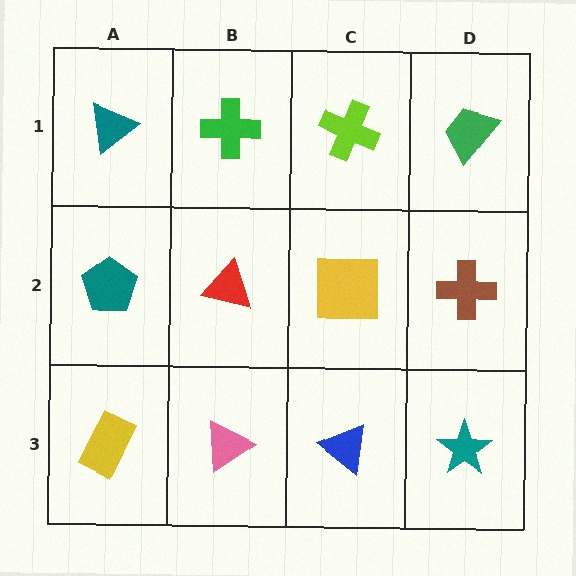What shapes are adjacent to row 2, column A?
A teal triangle (row 1, column A), a yellow rectangle (row 3, column A), a red triangle (row 2, column B).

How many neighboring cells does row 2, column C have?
4.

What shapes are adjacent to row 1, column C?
A yellow square (row 2, column C), a green cross (row 1, column B), a green trapezoid (row 1, column D).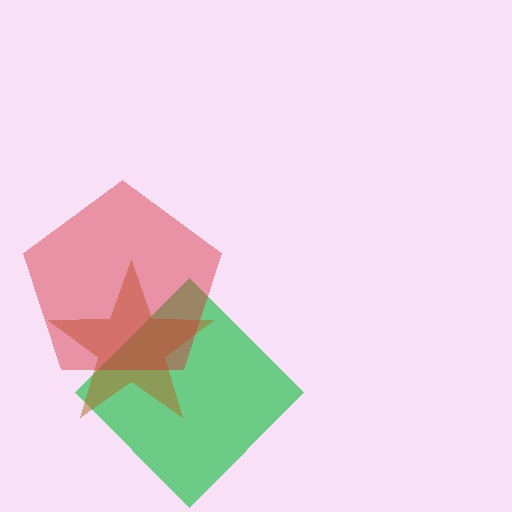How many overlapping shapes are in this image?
There are 3 overlapping shapes in the image.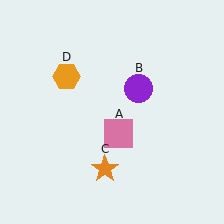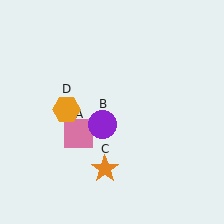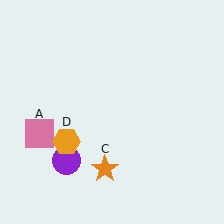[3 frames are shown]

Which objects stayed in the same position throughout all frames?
Orange star (object C) remained stationary.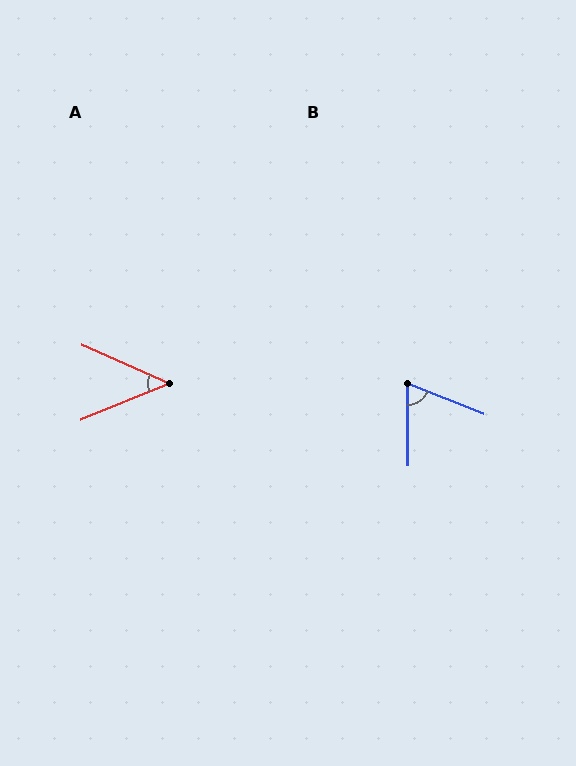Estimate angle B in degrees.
Approximately 68 degrees.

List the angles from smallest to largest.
A (46°), B (68°).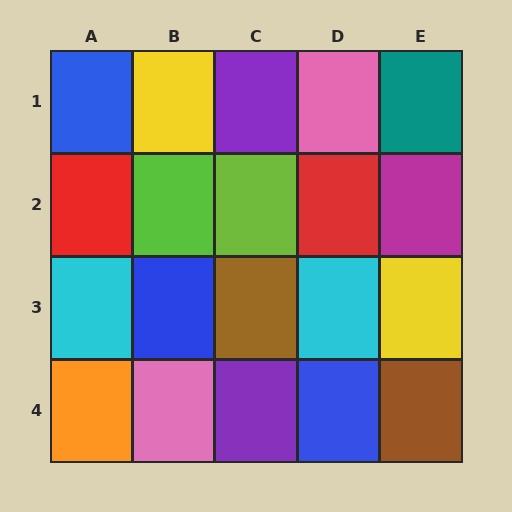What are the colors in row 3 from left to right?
Cyan, blue, brown, cyan, yellow.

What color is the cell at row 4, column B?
Pink.